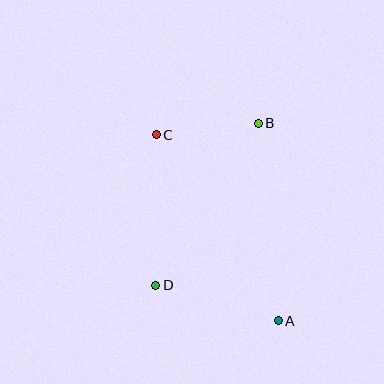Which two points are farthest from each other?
Points A and C are farthest from each other.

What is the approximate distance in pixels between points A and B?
The distance between A and B is approximately 199 pixels.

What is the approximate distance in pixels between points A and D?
The distance between A and D is approximately 127 pixels.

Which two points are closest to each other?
Points B and C are closest to each other.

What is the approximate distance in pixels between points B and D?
The distance between B and D is approximately 192 pixels.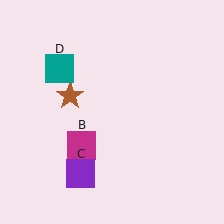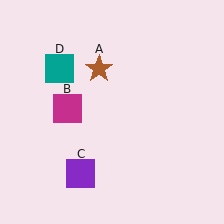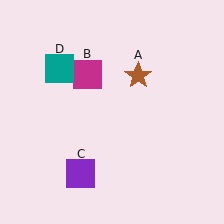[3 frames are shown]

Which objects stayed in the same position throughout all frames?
Purple square (object C) and teal square (object D) remained stationary.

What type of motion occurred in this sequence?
The brown star (object A), magenta square (object B) rotated clockwise around the center of the scene.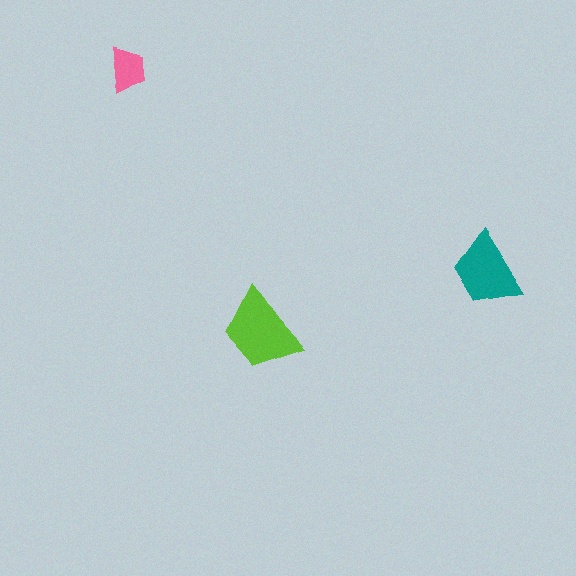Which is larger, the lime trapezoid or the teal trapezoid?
The lime one.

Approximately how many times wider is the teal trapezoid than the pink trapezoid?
About 1.5 times wider.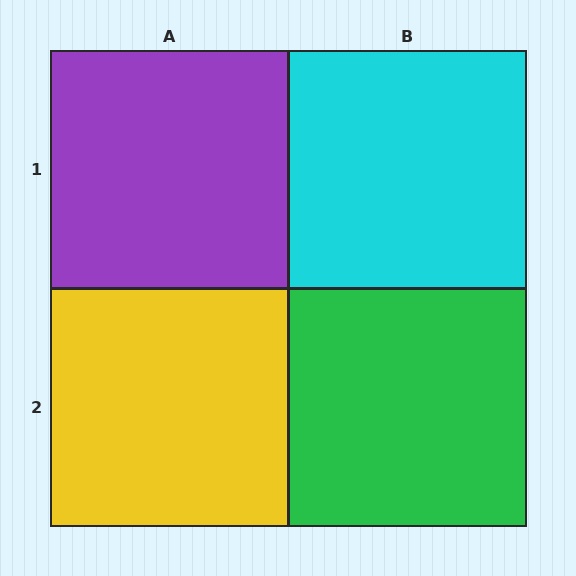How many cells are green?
1 cell is green.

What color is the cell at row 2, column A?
Yellow.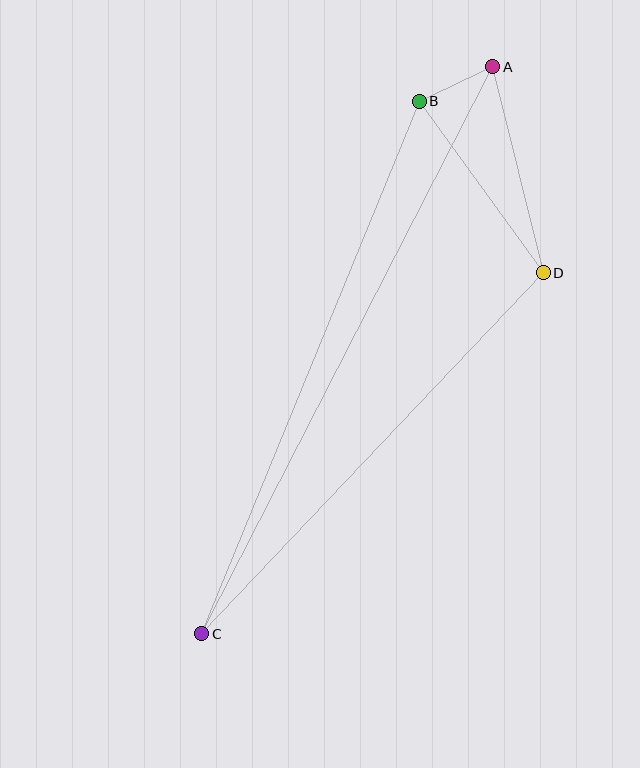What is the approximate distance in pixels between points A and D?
The distance between A and D is approximately 212 pixels.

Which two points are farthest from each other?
Points A and C are farthest from each other.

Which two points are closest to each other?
Points A and B are closest to each other.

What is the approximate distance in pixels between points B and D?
The distance between B and D is approximately 212 pixels.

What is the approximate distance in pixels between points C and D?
The distance between C and D is approximately 497 pixels.